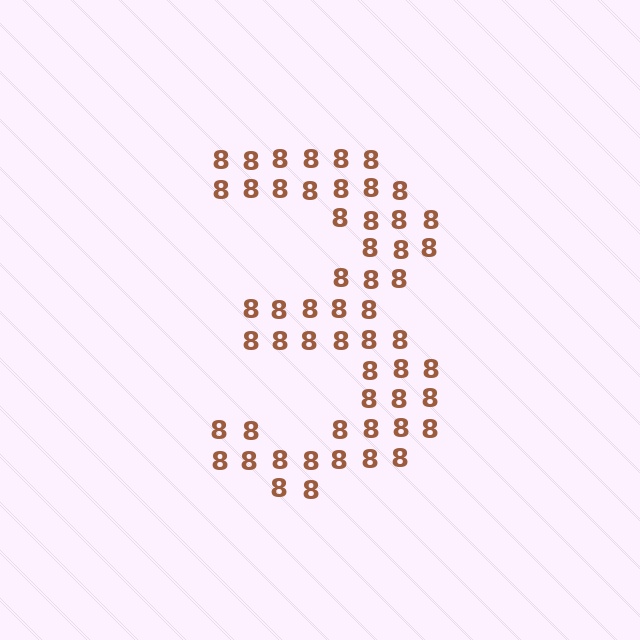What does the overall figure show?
The overall figure shows the digit 3.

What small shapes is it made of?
It is made of small digit 8's.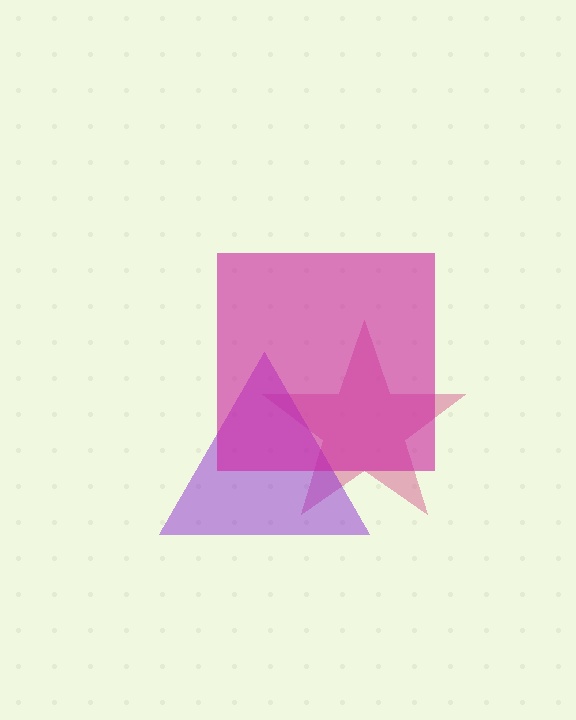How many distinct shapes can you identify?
There are 3 distinct shapes: a pink star, a purple triangle, a magenta square.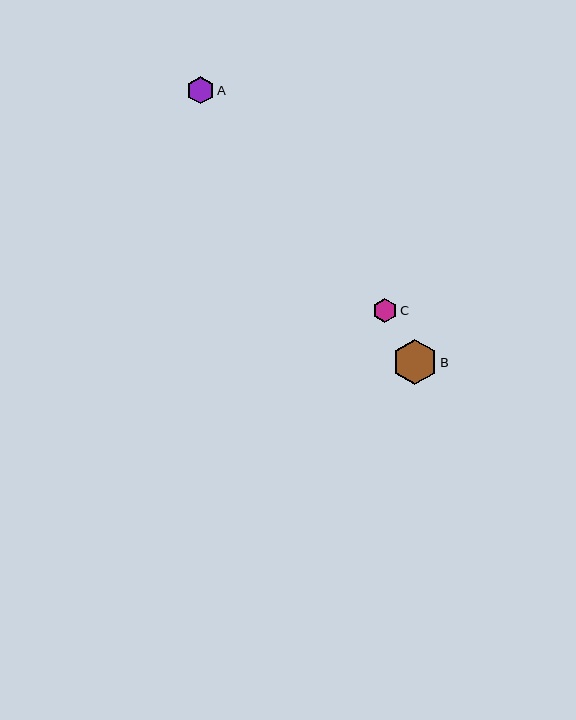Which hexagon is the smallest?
Hexagon C is the smallest with a size of approximately 25 pixels.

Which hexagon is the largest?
Hexagon B is the largest with a size of approximately 45 pixels.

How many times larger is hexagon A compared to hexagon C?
Hexagon A is approximately 1.1 times the size of hexagon C.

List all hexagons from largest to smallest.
From largest to smallest: B, A, C.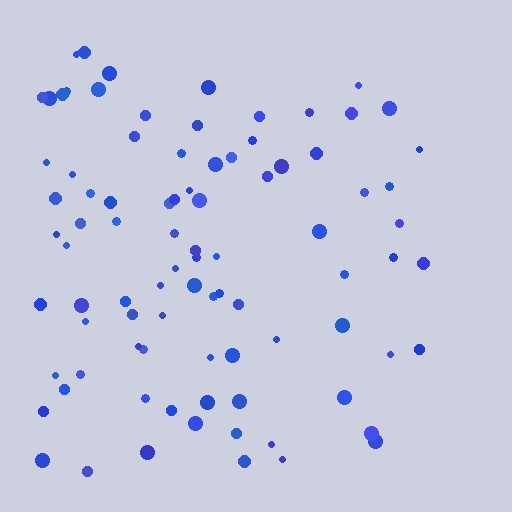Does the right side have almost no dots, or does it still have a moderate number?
Still a moderate number, just noticeably fewer than the left.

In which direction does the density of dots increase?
From right to left, with the left side densest.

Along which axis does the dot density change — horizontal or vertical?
Horizontal.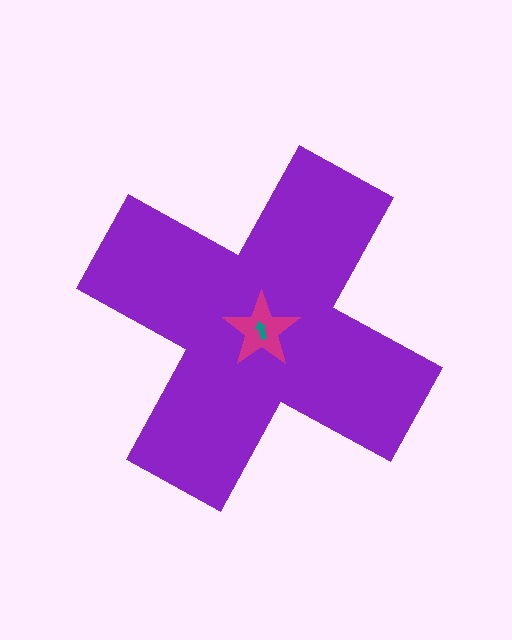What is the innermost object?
The teal arrow.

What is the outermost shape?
The purple cross.